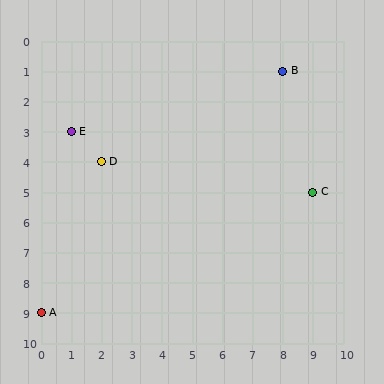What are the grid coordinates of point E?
Point E is at grid coordinates (1, 3).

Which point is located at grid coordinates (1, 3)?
Point E is at (1, 3).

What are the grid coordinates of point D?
Point D is at grid coordinates (2, 4).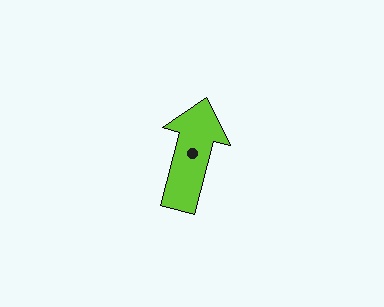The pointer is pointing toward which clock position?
Roughly 12 o'clock.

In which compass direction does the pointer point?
North.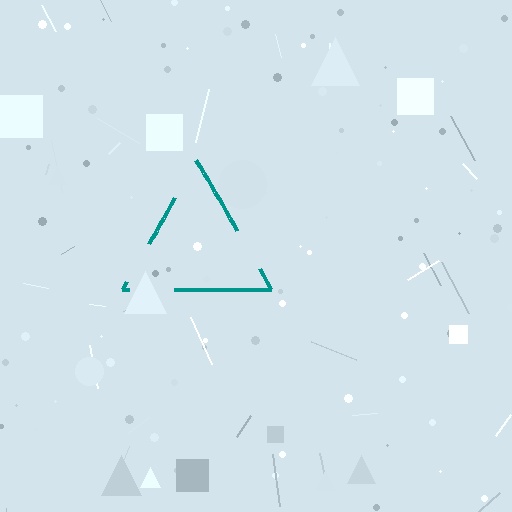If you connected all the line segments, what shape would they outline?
They would outline a triangle.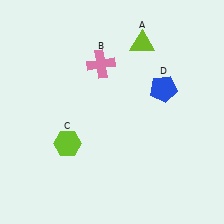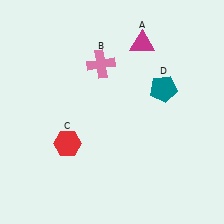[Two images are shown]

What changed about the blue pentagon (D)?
In Image 1, D is blue. In Image 2, it changed to teal.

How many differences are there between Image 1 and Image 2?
There are 3 differences between the two images.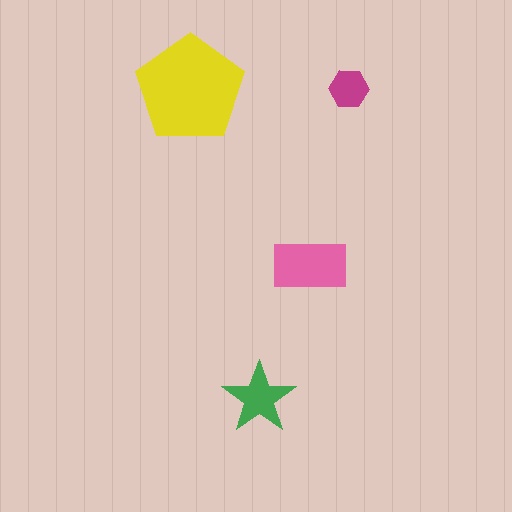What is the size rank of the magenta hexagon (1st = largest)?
4th.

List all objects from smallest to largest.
The magenta hexagon, the green star, the pink rectangle, the yellow pentagon.